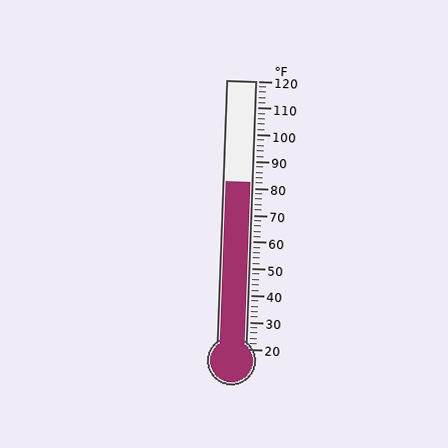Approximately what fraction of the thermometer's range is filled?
The thermometer is filled to approximately 60% of its range.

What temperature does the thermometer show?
The thermometer shows approximately 82°F.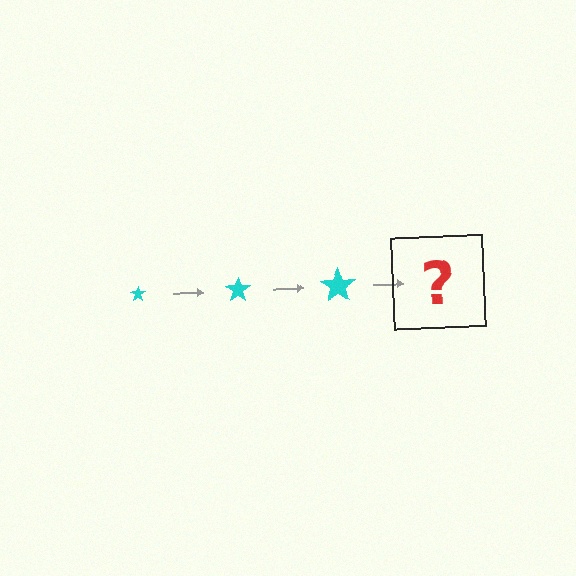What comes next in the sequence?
The next element should be a cyan star, larger than the previous one.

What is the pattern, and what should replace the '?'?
The pattern is that the star gets progressively larger each step. The '?' should be a cyan star, larger than the previous one.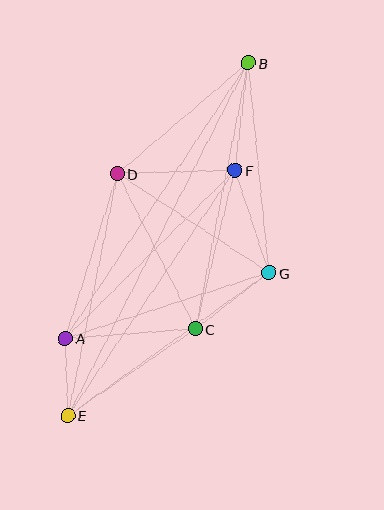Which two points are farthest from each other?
Points B and E are farthest from each other.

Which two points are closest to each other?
Points A and E are closest to each other.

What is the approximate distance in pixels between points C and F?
The distance between C and F is approximately 163 pixels.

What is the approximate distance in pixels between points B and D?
The distance between B and D is approximately 172 pixels.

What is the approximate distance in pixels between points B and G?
The distance between B and G is approximately 211 pixels.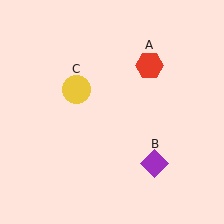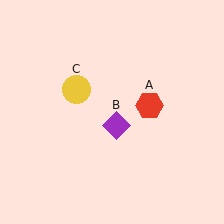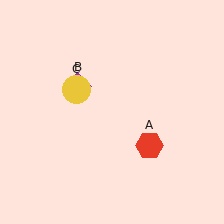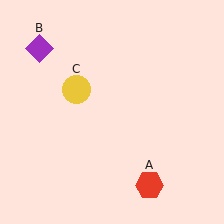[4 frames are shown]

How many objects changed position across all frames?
2 objects changed position: red hexagon (object A), purple diamond (object B).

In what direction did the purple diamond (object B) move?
The purple diamond (object B) moved up and to the left.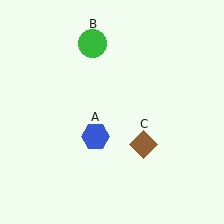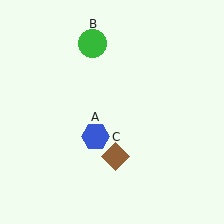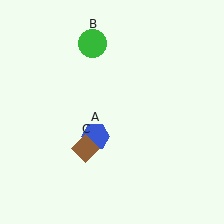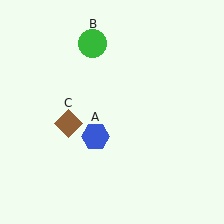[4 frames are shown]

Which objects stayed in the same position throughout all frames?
Blue hexagon (object A) and green circle (object B) remained stationary.